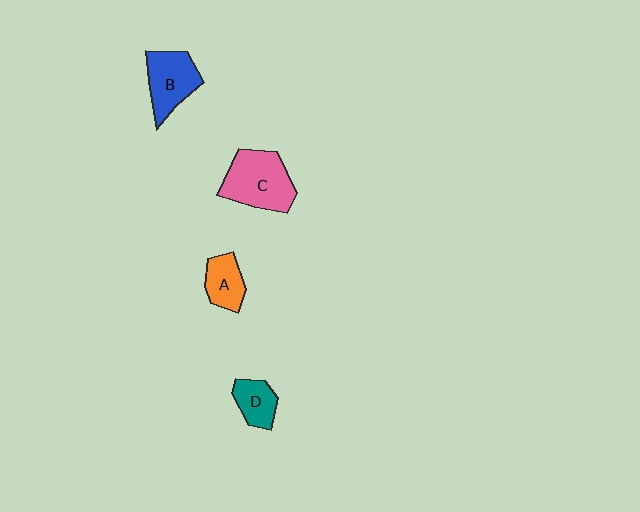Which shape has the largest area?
Shape C (pink).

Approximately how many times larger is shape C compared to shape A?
Approximately 1.9 times.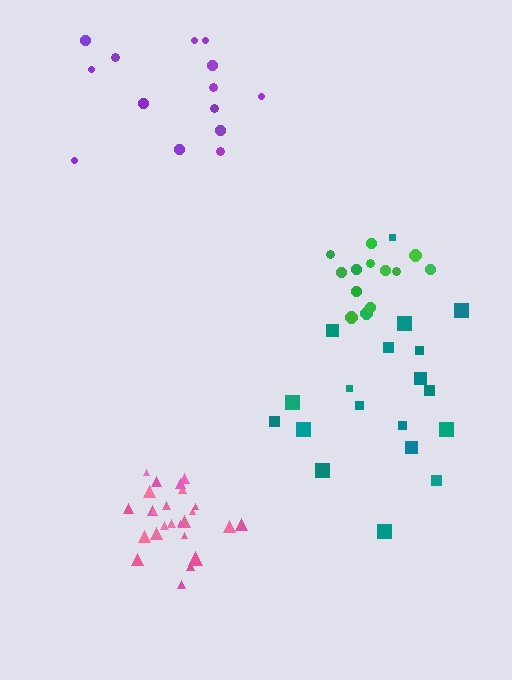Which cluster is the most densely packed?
Pink.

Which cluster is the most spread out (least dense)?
Purple.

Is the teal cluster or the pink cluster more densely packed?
Pink.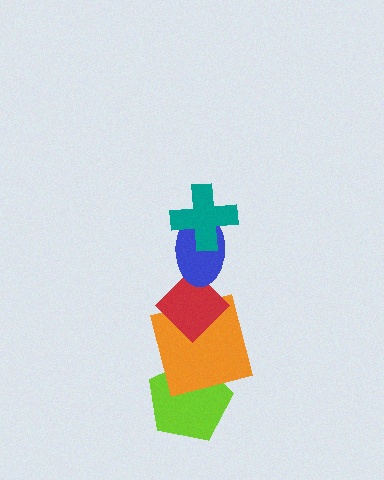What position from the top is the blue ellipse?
The blue ellipse is 2nd from the top.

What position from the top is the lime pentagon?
The lime pentagon is 5th from the top.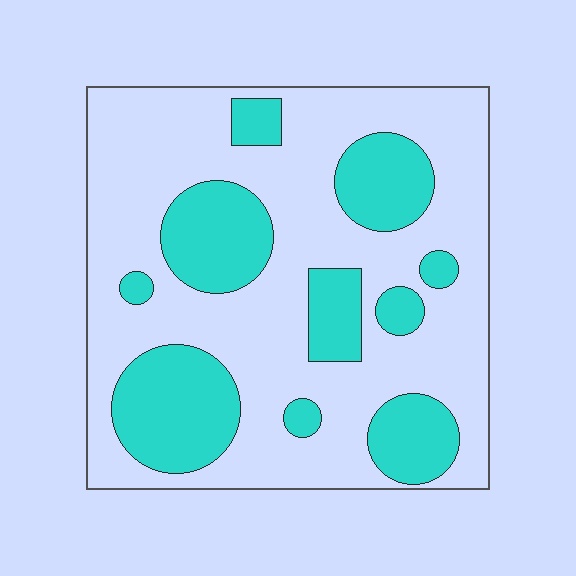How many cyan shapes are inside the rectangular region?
10.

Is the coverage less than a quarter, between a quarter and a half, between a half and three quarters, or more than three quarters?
Between a quarter and a half.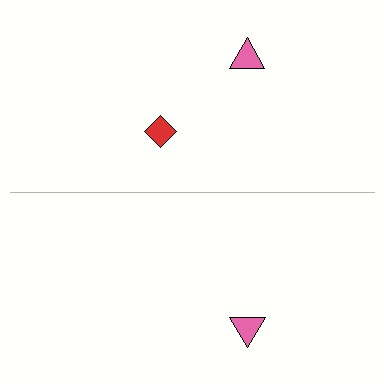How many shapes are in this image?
There are 3 shapes in this image.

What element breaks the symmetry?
A red diamond is missing from the bottom side.